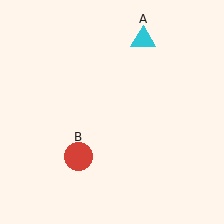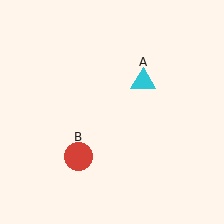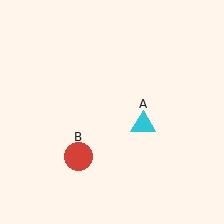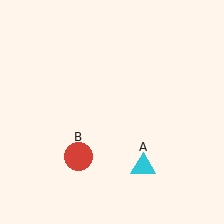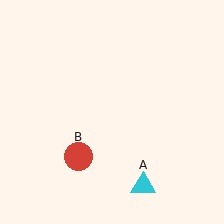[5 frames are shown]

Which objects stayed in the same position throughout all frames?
Red circle (object B) remained stationary.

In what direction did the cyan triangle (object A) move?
The cyan triangle (object A) moved down.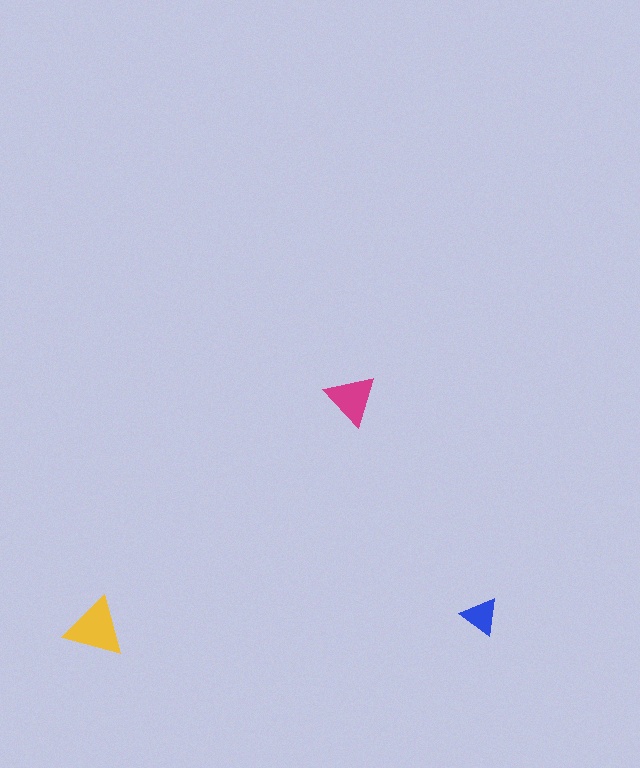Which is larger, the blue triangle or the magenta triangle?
The magenta one.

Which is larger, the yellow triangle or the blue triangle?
The yellow one.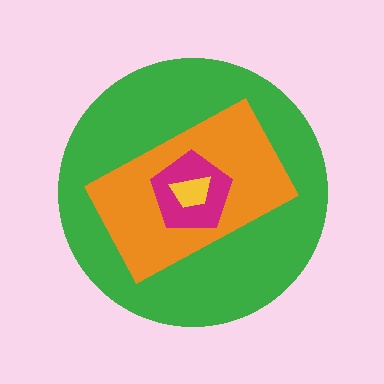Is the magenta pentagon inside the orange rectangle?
Yes.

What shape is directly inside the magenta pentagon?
The yellow trapezoid.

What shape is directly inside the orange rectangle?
The magenta pentagon.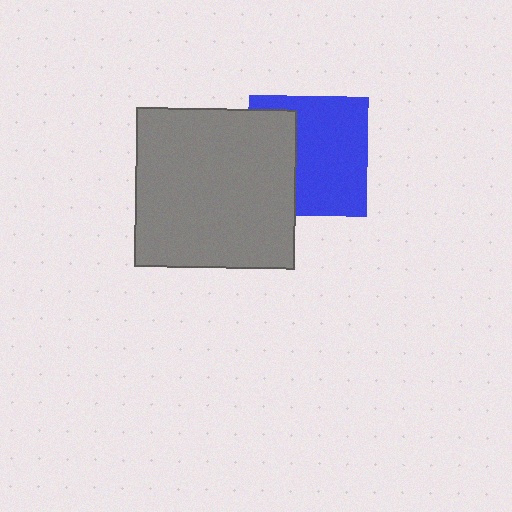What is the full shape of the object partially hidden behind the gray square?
The partially hidden object is a blue square.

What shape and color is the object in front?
The object in front is a gray square.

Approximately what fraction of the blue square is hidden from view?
Roughly 37% of the blue square is hidden behind the gray square.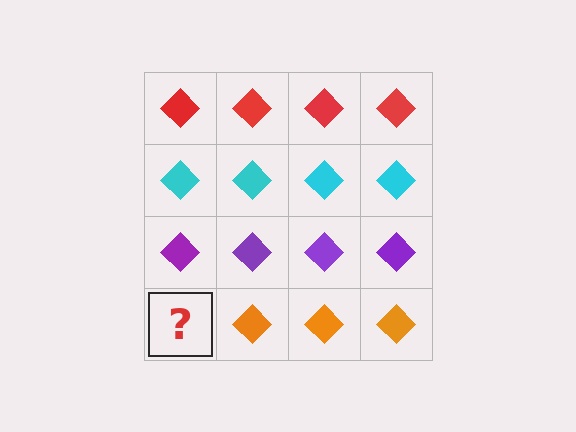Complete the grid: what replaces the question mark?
The question mark should be replaced with an orange diamond.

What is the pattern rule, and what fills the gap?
The rule is that each row has a consistent color. The gap should be filled with an orange diamond.